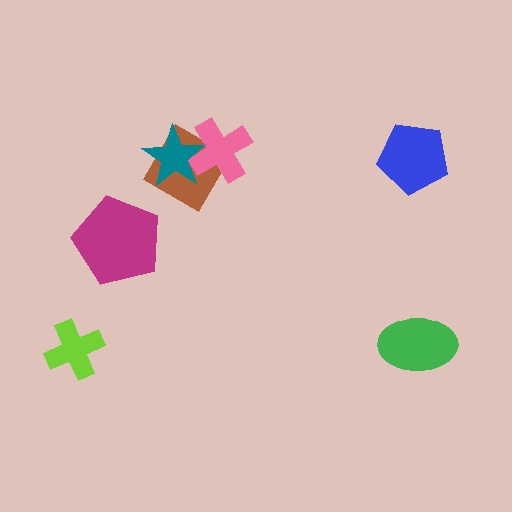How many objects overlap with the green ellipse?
0 objects overlap with the green ellipse.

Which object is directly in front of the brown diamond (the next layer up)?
The pink cross is directly in front of the brown diamond.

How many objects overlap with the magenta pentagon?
0 objects overlap with the magenta pentagon.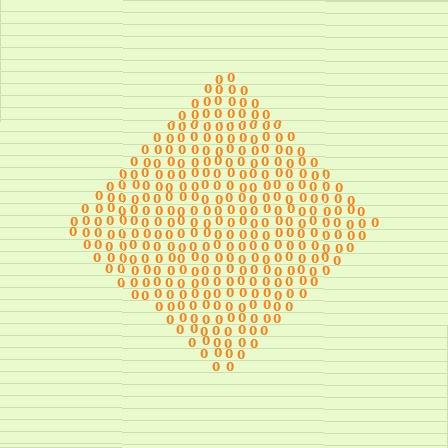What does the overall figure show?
The overall figure shows a diamond.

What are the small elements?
The small elements are digit 0's.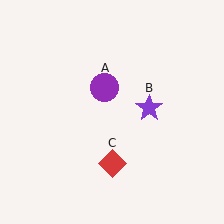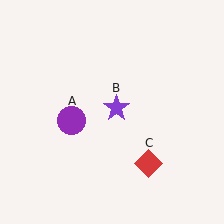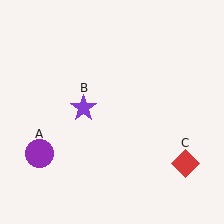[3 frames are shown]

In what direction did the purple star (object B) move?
The purple star (object B) moved left.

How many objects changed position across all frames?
3 objects changed position: purple circle (object A), purple star (object B), red diamond (object C).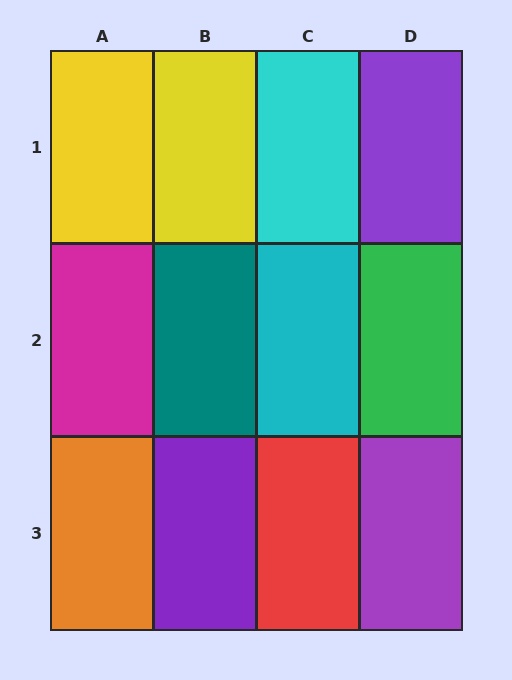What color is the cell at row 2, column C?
Cyan.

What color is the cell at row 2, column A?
Magenta.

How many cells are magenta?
1 cell is magenta.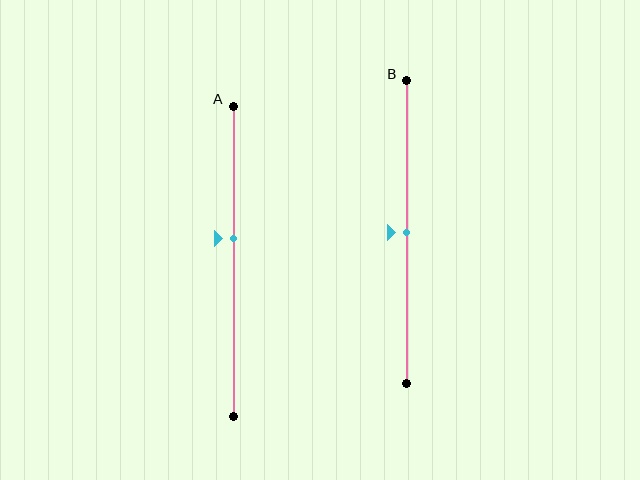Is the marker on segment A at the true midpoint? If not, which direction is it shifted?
No, the marker on segment A is shifted upward by about 7% of the segment length.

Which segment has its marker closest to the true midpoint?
Segment B has its marker closest to the true midpoint.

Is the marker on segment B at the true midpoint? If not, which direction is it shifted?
Yes, the marker on segment B is at the true midpoint.